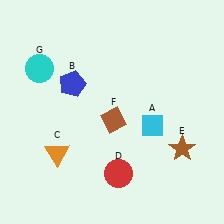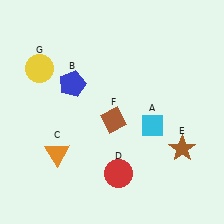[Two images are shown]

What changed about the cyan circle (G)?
In Image 1, G is cyan. In Image 2, it changed to yellow.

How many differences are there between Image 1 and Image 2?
There is 1 difference between the two images.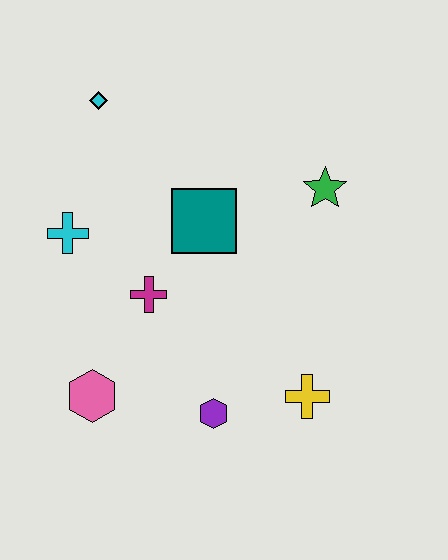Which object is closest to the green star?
The teal square is closest to the green star.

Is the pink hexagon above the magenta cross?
No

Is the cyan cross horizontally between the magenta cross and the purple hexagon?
No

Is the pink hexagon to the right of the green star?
No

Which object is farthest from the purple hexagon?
The cyan diamond is farthest from the purple hexagon.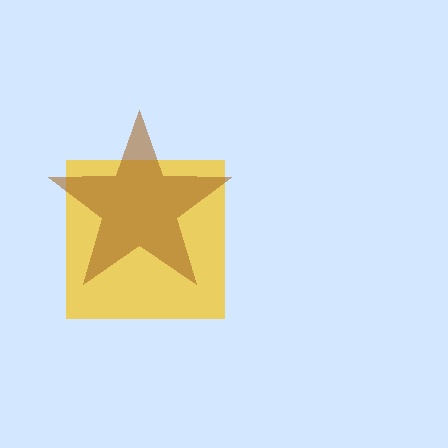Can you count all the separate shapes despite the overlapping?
Yes, there are 2 separate shapes.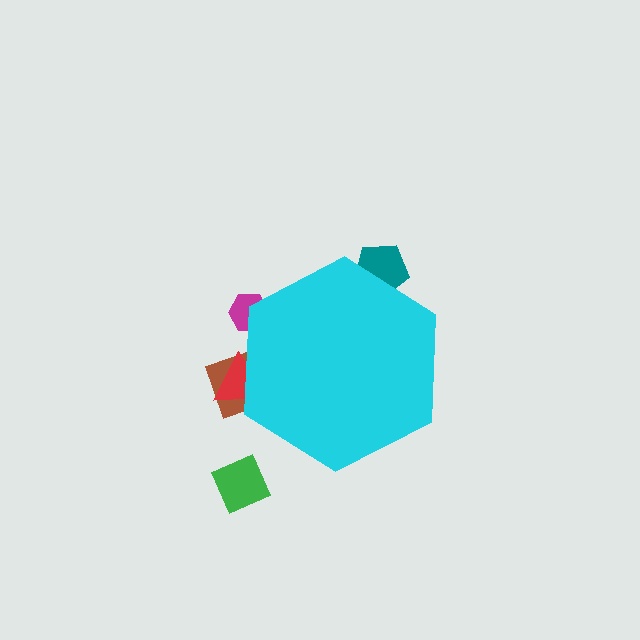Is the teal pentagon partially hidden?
Yes, the teal pentagon is partially hidden behind the cyan hexagon.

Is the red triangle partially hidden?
Yes, the red triangle is partially hidden behind the cyan hexagon.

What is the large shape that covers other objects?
A cyan hexagon.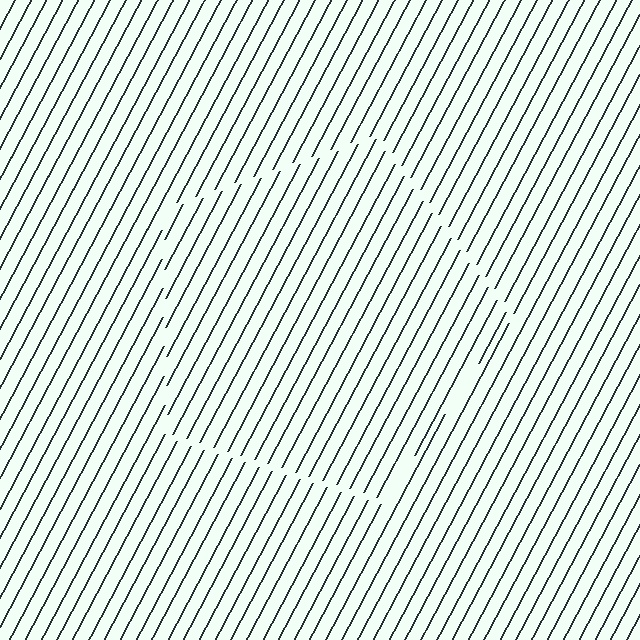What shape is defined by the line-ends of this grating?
An illusory pentagon. The interior of the shape contains the same grating, shifted by half a period — the contour is defined by the phase discontinuity where line-ends from the inner and outer gratings abut.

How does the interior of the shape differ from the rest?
The interior of the shape contains the same grating, shifted by half a period — the contour is defined by the phase discontinuity where line-ends from the inner and outer gratings abut.